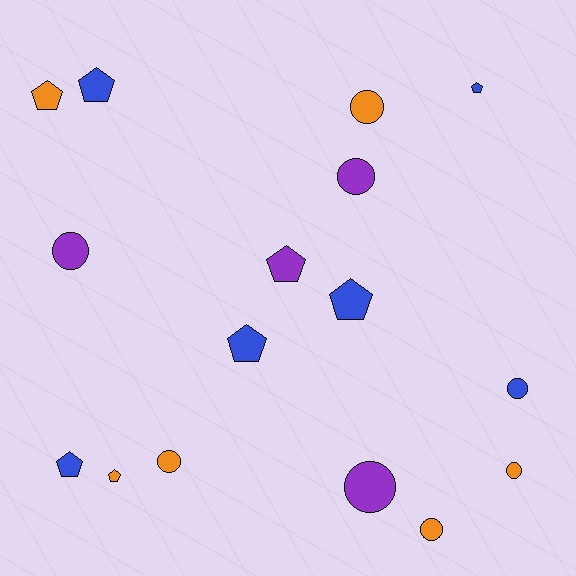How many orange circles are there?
There are 4 orange circles.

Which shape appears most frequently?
Pentagon, with 8 objects.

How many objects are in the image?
There are 16 objects.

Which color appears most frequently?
Orange, with 6 objects.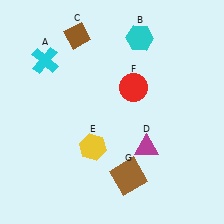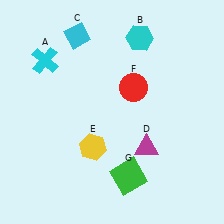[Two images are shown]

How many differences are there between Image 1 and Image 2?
There are 2 differences between the two images.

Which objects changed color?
C changed from brown to cyan. G changed from brown to green.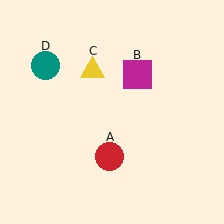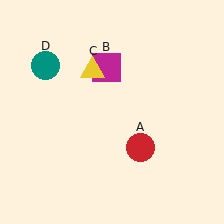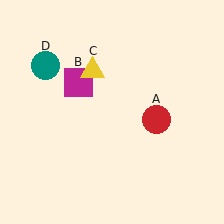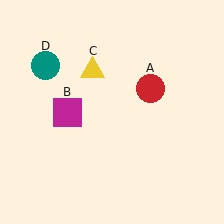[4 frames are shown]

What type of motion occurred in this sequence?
The red circle (object A), magenta square (object B) rotated counterclockwise around the center of the scene.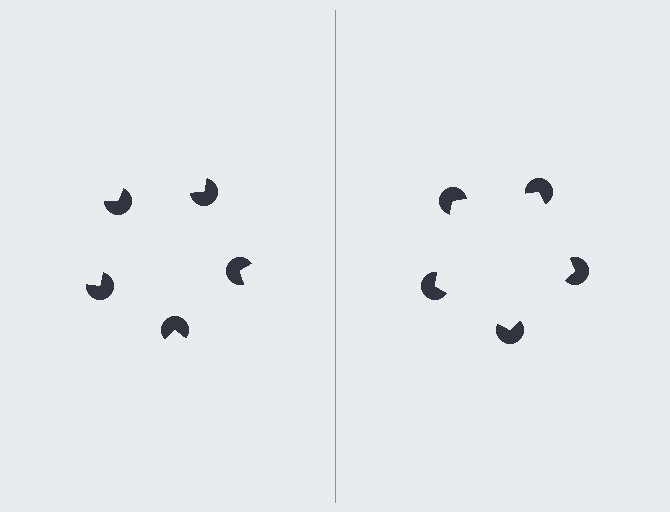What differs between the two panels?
The pac-man discs are positioned identically on both sides; only the wedge orientations differ. On the right they align to a pentagon; on the left they are misaligned.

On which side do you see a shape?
An illusory pentagon appears on the right side. On the left side the wedge cuts are rotated, so no coherent shape forms.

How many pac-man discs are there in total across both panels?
10 — 5 on each side.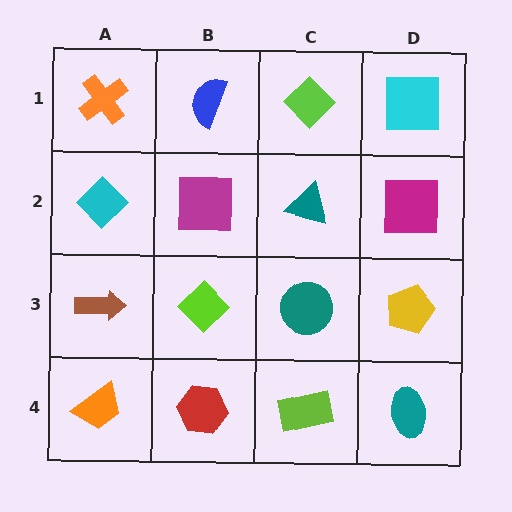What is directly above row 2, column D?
A cyan square.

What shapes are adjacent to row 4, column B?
A lime diamond (row 3, column B), an orange trapezoid (row 4, column A), a lime rectangle (row 4, column C).